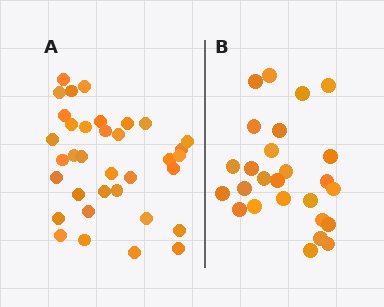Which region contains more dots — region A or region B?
Region A (the left region) has more dots.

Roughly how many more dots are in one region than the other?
Region A has roughly 8 or so more dots than region B.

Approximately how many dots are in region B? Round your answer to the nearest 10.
About 30 dots. (The exact count is 26, which rounds to 30.)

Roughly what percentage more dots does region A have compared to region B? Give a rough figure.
About 35% more.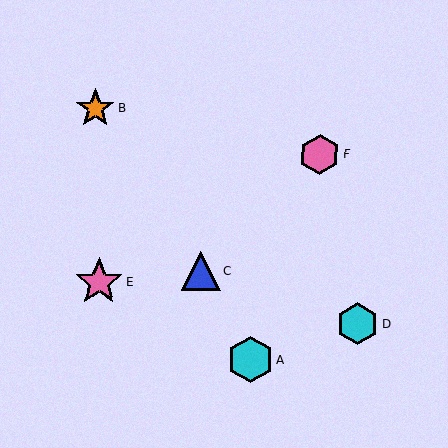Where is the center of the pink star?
The center of the pink star is at (99, 282).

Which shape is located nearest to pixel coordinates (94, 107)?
The orange star (labeled B) at (95, 108) is nearest to that location.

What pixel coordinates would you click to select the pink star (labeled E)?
Click at (99, 282) to select the pink star E.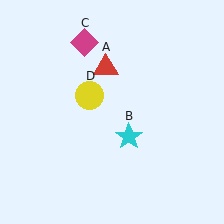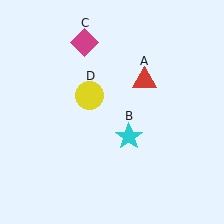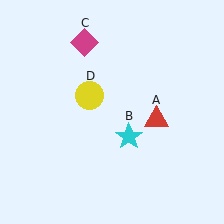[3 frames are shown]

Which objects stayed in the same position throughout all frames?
Cyan star (object B) and magenta diamond (object C) and yellow circle (object D) remained stationary.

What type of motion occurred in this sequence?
The red triangle (object A) rotated clockwise around the center of the scene.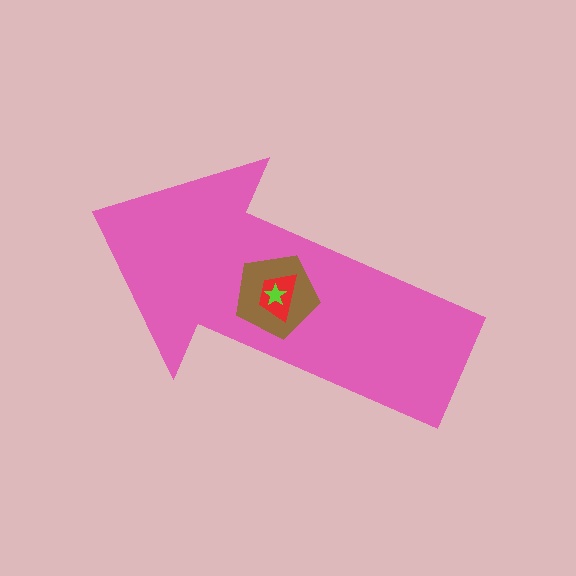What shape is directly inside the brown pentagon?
The red trapezoid.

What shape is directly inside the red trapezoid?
The lime star.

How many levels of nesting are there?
4.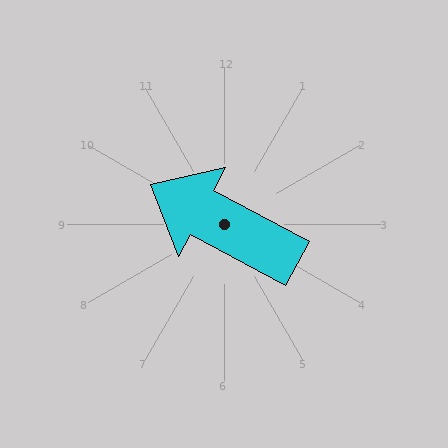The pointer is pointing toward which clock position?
Roughly 10 o'clock.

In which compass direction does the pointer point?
Northwest.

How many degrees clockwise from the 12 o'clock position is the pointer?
Approximately 298 degrees.